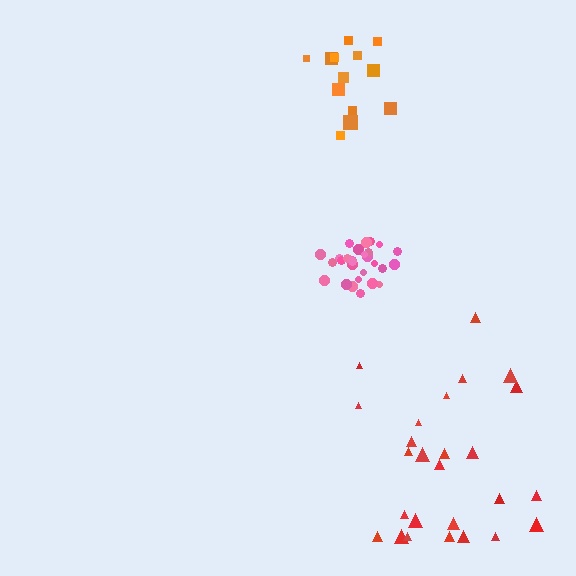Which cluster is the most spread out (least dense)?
Orange.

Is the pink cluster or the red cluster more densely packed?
Pink.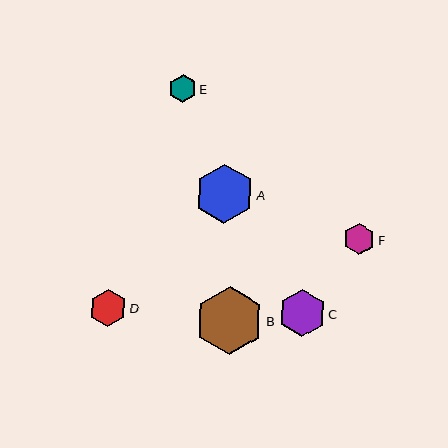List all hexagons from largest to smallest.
From largest to smallest: B, A, C, D, F, E.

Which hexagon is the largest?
Hexagon B is the largest with a size of approximately 68 pixels.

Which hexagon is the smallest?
Hexagon E is the smallest with a size of approximately 28 pixels.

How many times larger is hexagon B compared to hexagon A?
Hexagon B is approximately 1.1 times the size of hexagon A.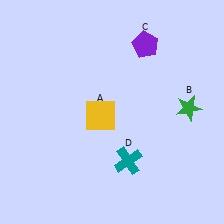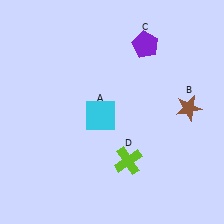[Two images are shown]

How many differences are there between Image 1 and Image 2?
There are 3 differences between the two images.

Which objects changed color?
A changed from yellow to cyan. B changed from green to brown. D changed from teal to lime.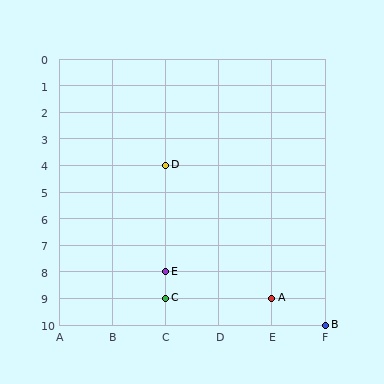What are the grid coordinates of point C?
Point C is at grid coordinates (C, 9).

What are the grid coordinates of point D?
Point D is at grid coordinates (C, 4).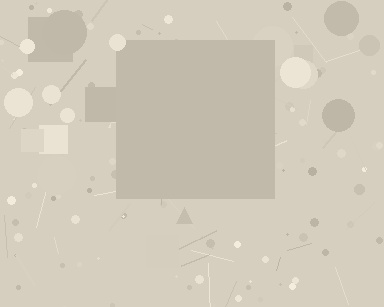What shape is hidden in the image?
A square is hidden in the image.